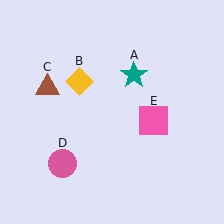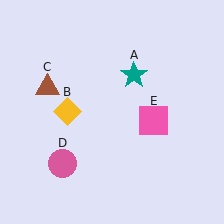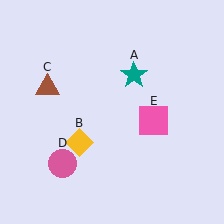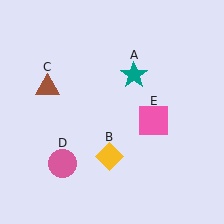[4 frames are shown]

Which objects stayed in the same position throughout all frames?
Teal star (object A) and brown triangle (object C) and pink circle (object D) and pink square (object E) remained stationary.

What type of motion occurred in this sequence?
The yellow diamond (object B) rotated counterclockwise around the center of the scene.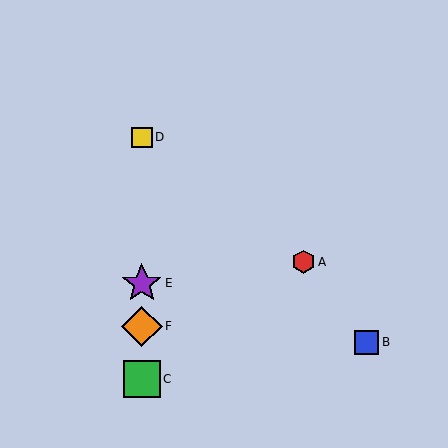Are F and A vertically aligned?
No, F is at x≈142 and A is at x≈303.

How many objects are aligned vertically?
4 objects (C, D, E, F) are aligned vertically.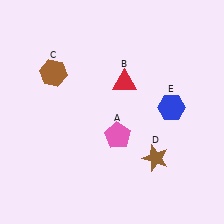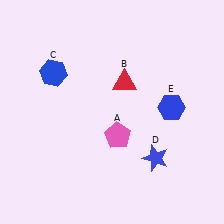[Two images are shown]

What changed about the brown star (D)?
In Image 1, D is brown. In Image 2, it changed to blue.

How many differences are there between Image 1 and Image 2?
There are 2 differences between the two images.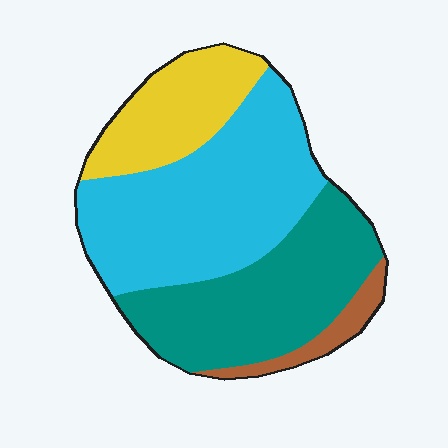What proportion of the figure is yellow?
Yellow takes up about one sixth (1/6) of the figure.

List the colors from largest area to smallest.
From largest to smallest: cyan, teal, yellow, brown.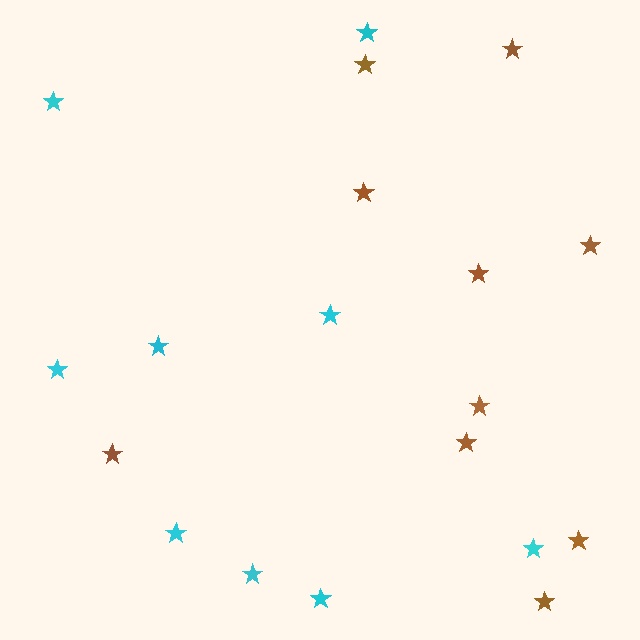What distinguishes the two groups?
There are 2 groups: one group of brown stars (10) and one group of cyan stars (9).